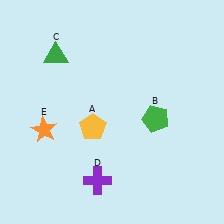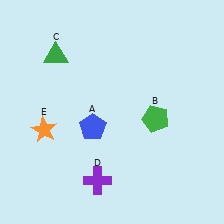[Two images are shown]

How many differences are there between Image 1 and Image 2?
There is 1 difference between the two images.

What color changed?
The pentagon (A) changed from yellow in Image 1 to blue in Image 2.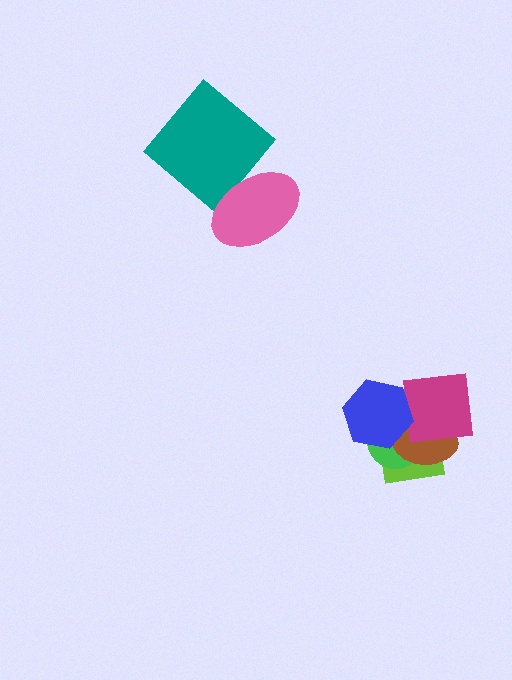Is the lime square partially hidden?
Yes, it is partially covered by another shape.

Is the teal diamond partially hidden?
Yes, it is partially covered by another shape.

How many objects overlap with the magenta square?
3 objects overlap with the magenta square.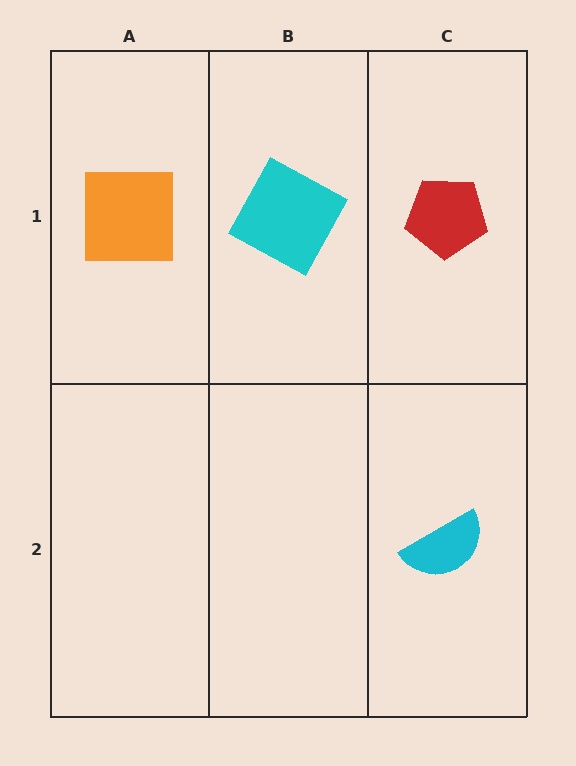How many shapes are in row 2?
1 shape.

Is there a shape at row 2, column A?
No, that cell is empty.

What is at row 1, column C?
A red pentagon.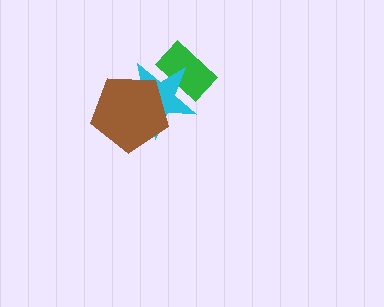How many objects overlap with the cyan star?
2 objects overlap with the cyan star.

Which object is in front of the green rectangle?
The cyan star is in front of the green rectangle.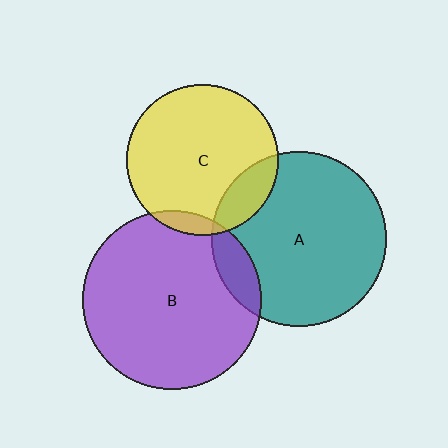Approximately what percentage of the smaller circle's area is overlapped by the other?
Approximately 5%.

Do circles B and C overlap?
Yes.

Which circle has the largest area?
Circle B (purple).